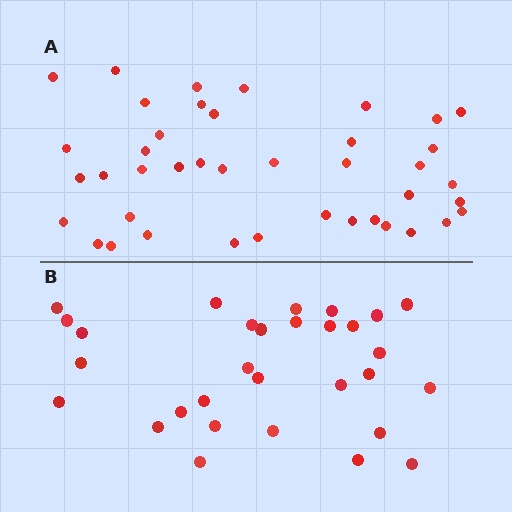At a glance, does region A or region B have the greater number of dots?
Region A (the top region) has more dots.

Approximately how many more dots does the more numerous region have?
Region A has roughly 12 or so more dots than region B.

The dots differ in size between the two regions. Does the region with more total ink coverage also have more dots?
No. Region B has more total ink coverage because its dots are larger, but region A actually contains more individual dots. Total area can be misleading — the number of items is what matters here.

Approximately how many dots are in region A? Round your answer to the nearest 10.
About 40 dots. (The exact count is 41, which rounds to 40.)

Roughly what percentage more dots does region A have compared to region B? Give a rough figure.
About 35% more.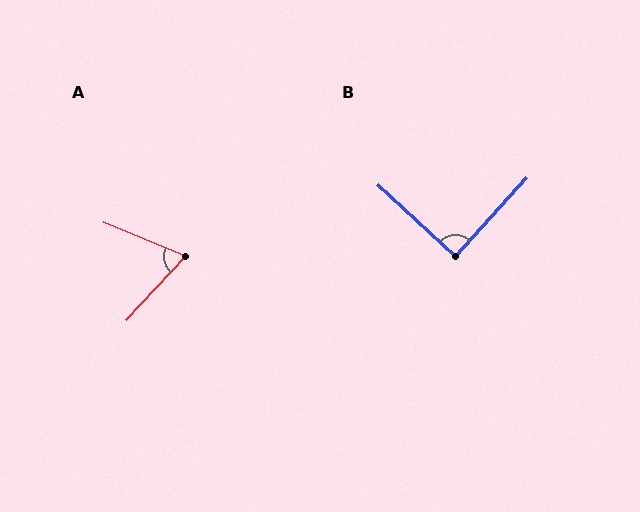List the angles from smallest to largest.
A (70°), B (90°).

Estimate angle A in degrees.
Approximately 70 degrees.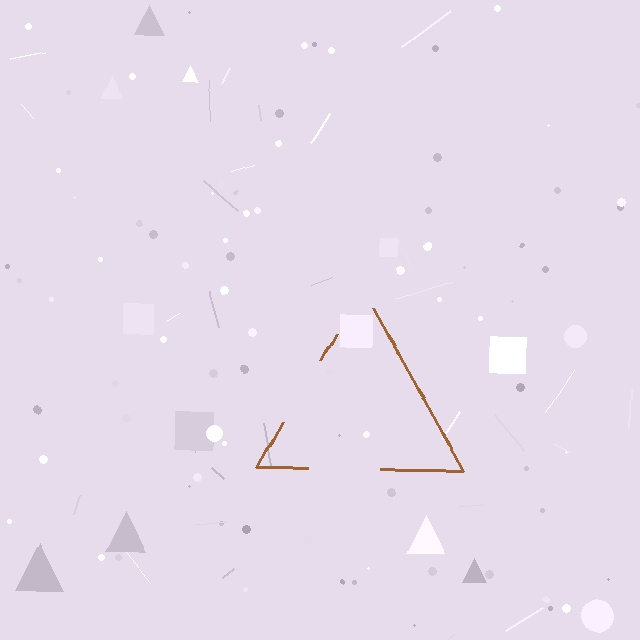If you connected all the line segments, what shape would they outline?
They would outline a triangle.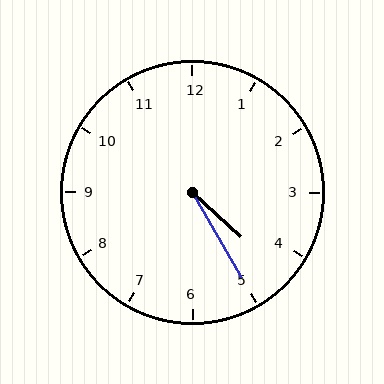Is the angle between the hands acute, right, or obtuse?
It is acute.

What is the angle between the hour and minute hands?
Approximately 18 degrees.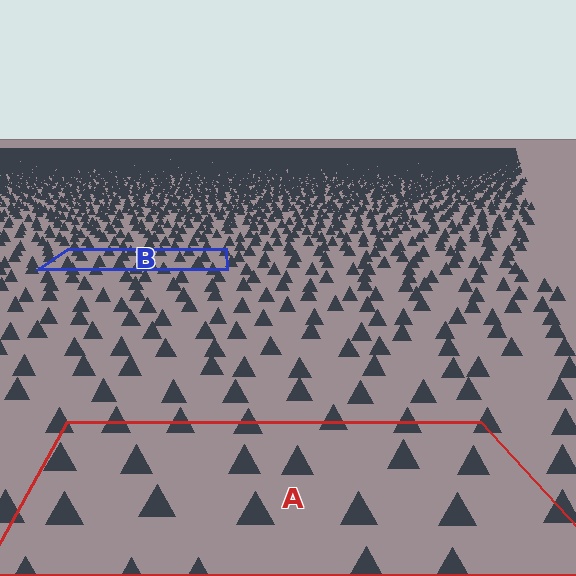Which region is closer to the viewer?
Region A is closer. The texture elements there are larger and more spread out.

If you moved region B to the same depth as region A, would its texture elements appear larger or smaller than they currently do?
They would appear larger. At a closer depth, the same texture elements are projected at a bigger on-screen size.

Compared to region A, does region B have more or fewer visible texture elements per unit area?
Region B has more texture elements per unit area — they are packed more densely because it is farther away.